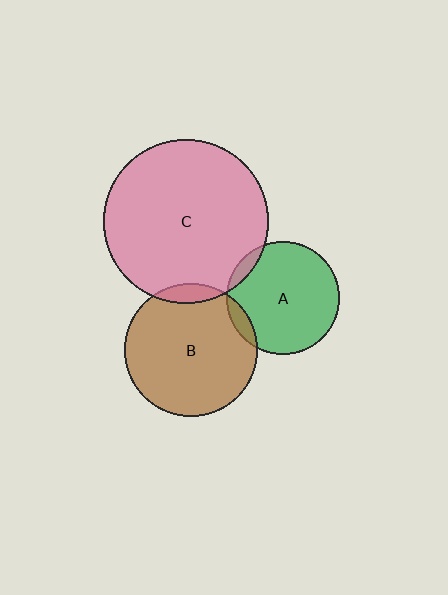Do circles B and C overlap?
Yes.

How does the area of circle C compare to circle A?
Approximately 2.1 times.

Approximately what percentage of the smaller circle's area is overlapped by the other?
Approximately 10%.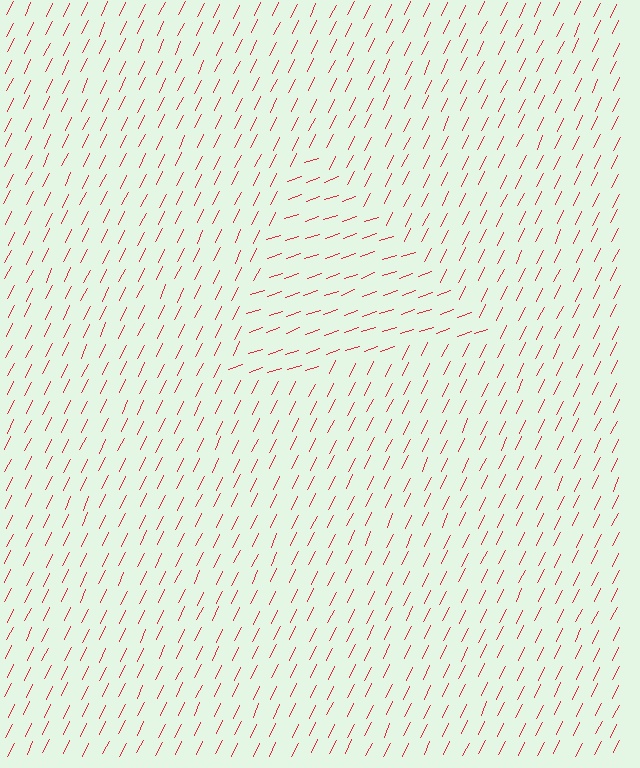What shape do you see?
I see a triangle.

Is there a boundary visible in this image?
Yes, there is a texture boundary formed by a change in line orientation.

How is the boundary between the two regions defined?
The boundary is defined purely by a change in line orientation (approximately 45 degrees difference). All lines are the same color and thickness.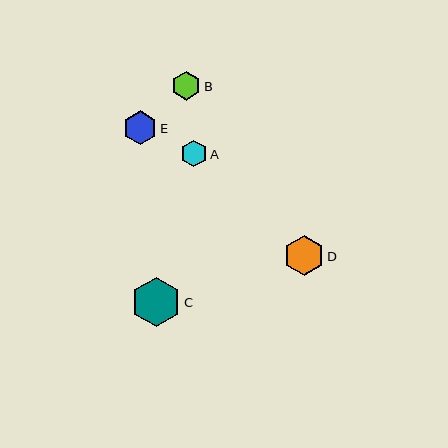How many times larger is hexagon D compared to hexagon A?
Hexagon D is approximately 1.5 times the size of hexagon A.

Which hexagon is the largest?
Hexagon C is the largest with a size of approximately 49 pixels.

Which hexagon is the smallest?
Hexagon A is the smallest with a size of approximately 27 pixels.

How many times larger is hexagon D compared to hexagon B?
Hexagon D is approximately 1.4 times the size of hexagon B.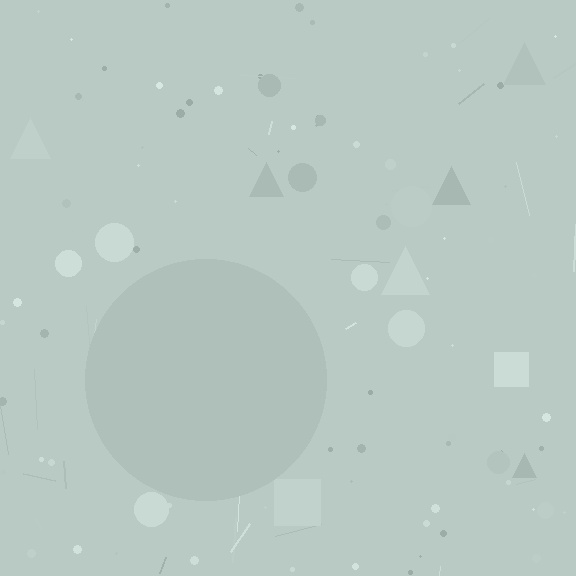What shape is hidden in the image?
A circle is hidden in the image.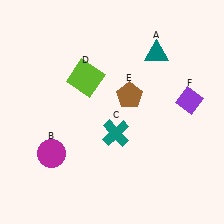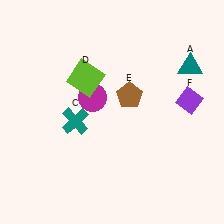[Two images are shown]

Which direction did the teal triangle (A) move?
The teal triangle (A) moved right.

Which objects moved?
The objects that moved are: the teal triangle (A), the magenta circle (B), the teal cross (C).